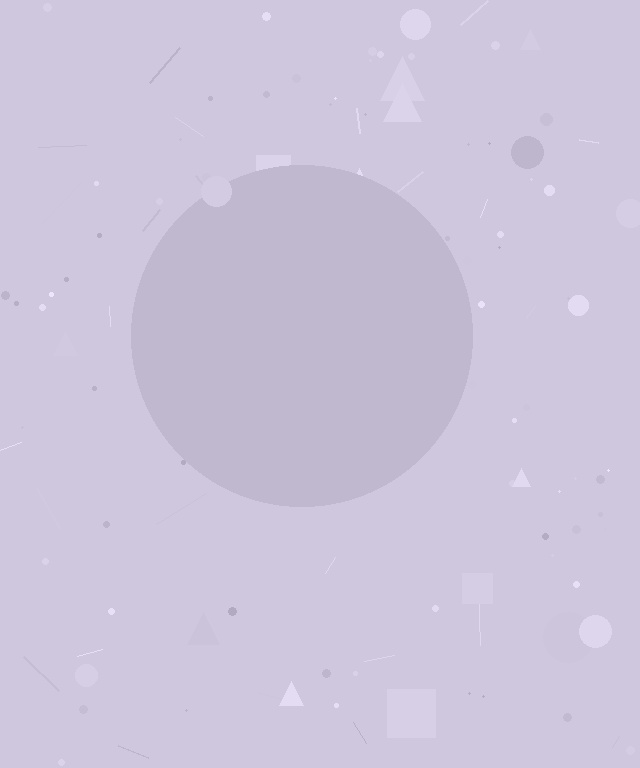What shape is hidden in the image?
A circle is hidden in the image.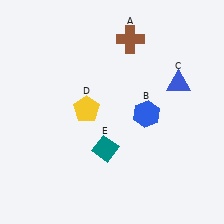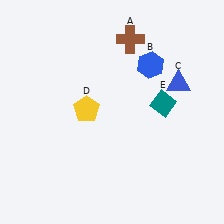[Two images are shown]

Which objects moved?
The objects that moved are: the blue hexagon (B), the teal diamond (E).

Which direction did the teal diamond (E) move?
The teal diamond (E) moved right.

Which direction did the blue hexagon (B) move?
The blue hexagon (B) moved up.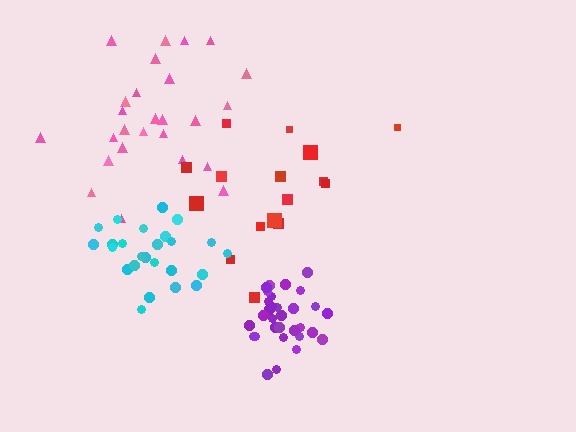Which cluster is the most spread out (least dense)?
Red.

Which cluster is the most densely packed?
Purple.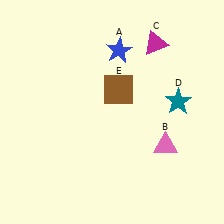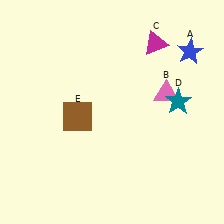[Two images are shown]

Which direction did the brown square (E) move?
The brown square (E) moved left.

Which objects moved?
The objects that moved are: the blue star (A), the pink triangle (B), the brown square (E).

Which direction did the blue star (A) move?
The blue star (A) moved right.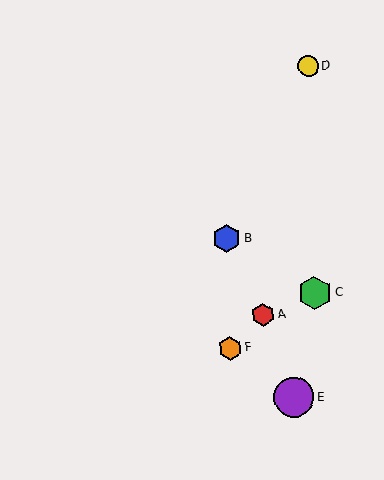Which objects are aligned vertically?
Objects B, F are aligned vertically.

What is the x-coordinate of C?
Object C is at x≈315.